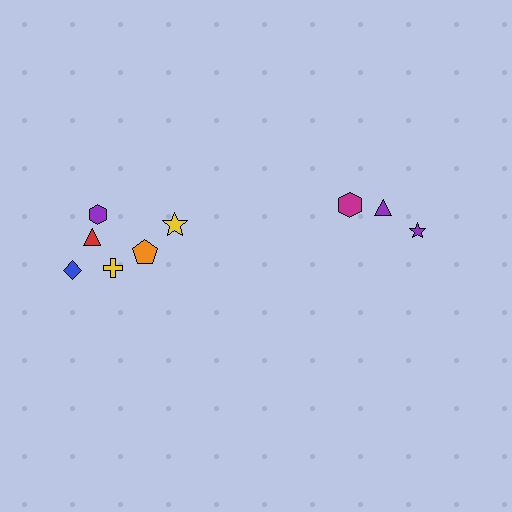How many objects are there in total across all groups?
There are 9 objects.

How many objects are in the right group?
There are 3 objects.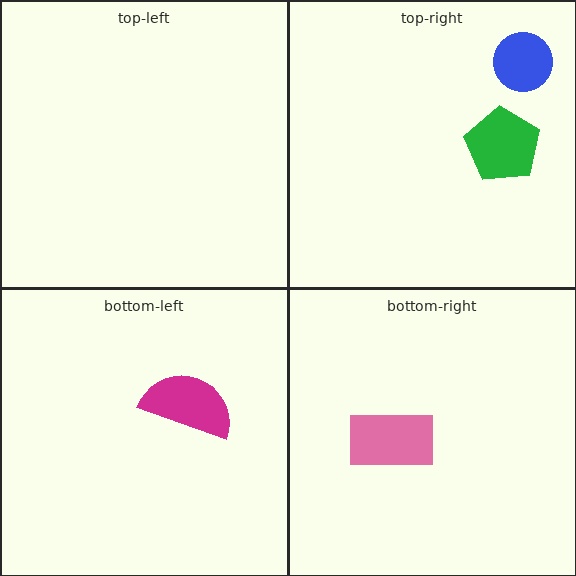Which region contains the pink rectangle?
The bottom-right region.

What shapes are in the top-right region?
The blue circle, the green pentagon.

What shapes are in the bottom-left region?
The magenta semicircle.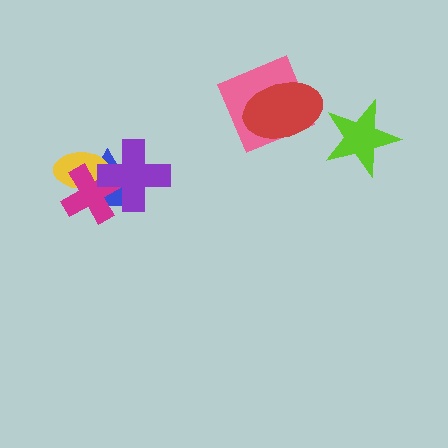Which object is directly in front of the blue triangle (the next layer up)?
The yellow ellipse is directly in front of the blue triangle.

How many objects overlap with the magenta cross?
3 objects overlap with the magenta cross.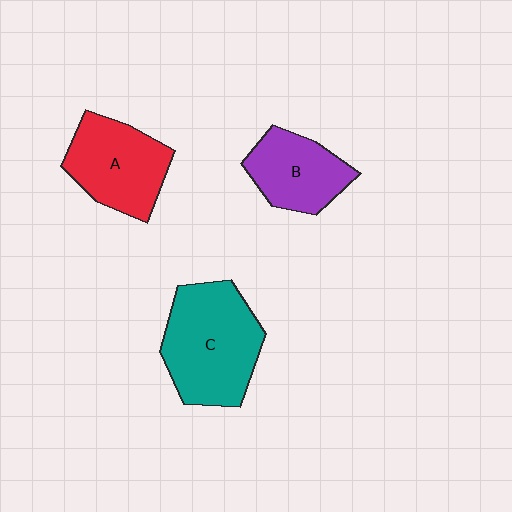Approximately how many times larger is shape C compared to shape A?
Approximately 1.3 times.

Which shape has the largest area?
Shape C (teal).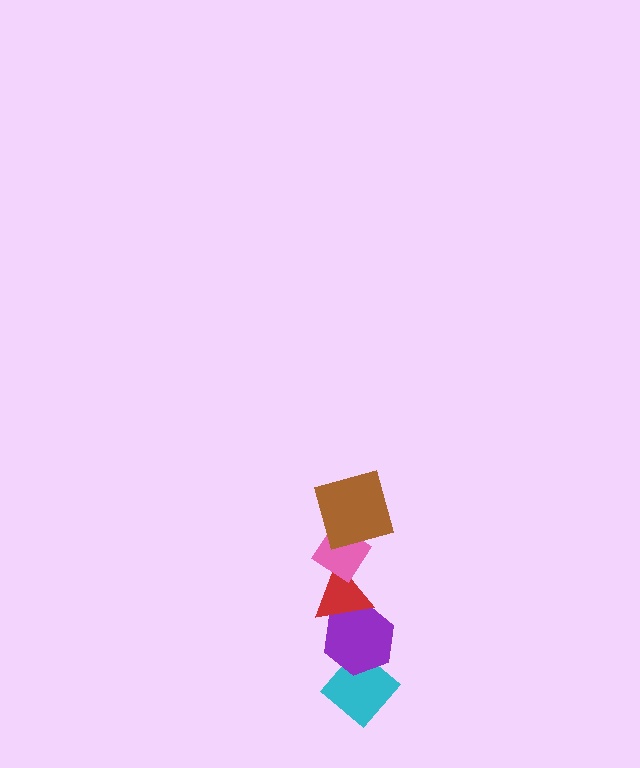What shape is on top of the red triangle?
The pink diamond is on top of the red triangle.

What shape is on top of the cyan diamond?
The purple hexagon is on top of the cyan diamond.